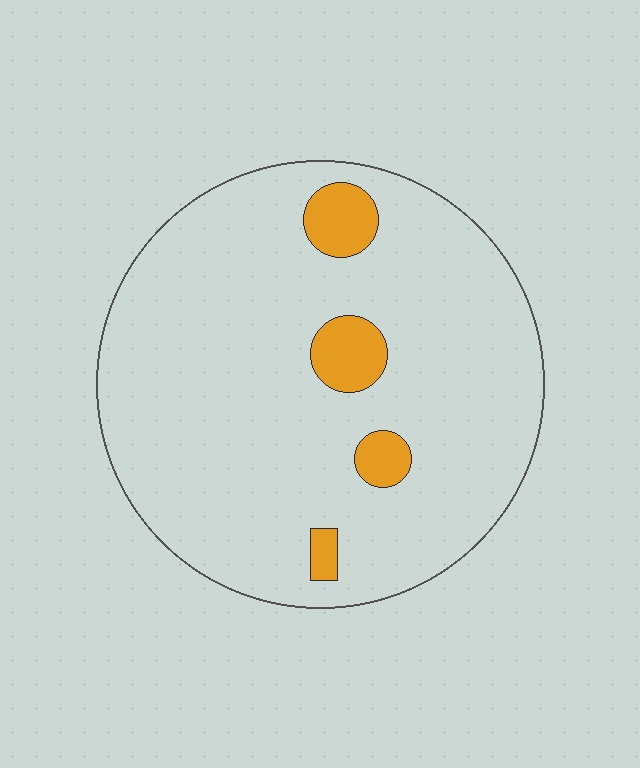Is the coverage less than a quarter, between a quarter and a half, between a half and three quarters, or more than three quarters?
Less than a quarter.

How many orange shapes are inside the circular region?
4.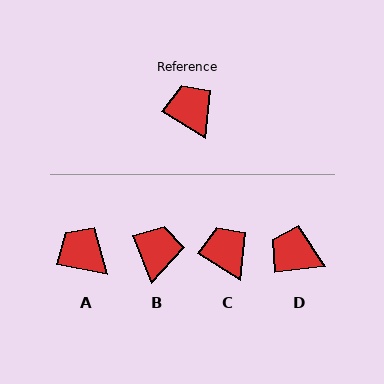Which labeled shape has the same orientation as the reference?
C.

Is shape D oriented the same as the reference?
No, it is off by about 39 degrees.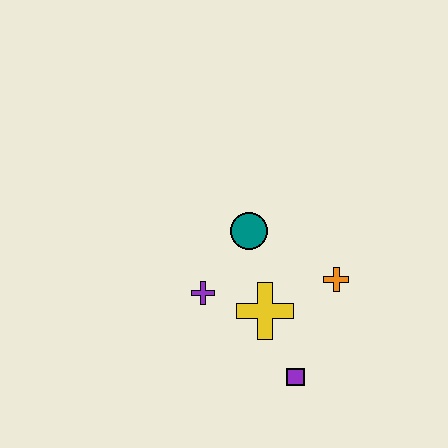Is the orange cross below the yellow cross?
No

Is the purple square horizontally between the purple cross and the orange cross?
Yes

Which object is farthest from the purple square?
The teal circle is farthest from the purple square.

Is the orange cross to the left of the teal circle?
No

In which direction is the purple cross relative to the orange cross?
The purple cross is to the left of the orange cross.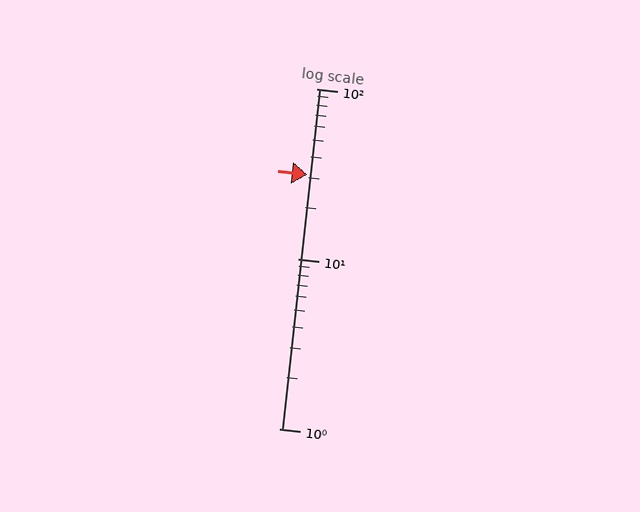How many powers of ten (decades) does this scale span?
The scale spans 2 decades, from 1 to 100.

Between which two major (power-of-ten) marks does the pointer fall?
The pointer is between 10 and 100.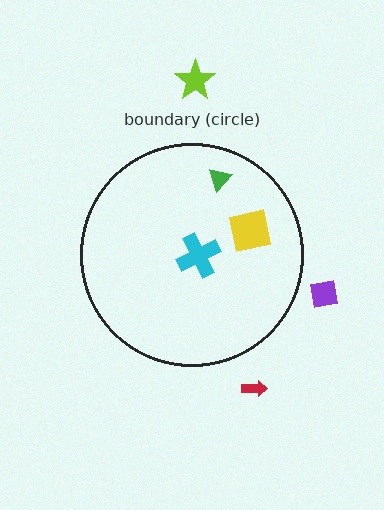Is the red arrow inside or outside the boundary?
Outside.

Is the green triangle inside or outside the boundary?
Inside.